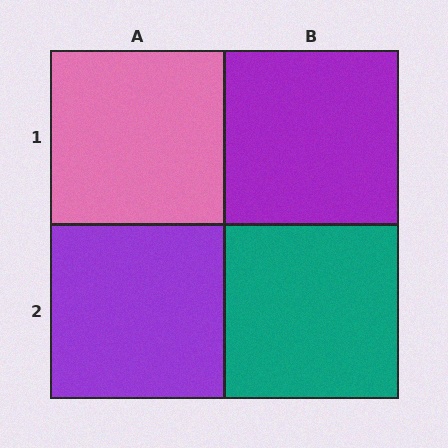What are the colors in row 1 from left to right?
Pink, purple.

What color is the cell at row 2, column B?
Teal.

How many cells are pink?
1 cell is pink.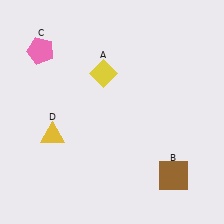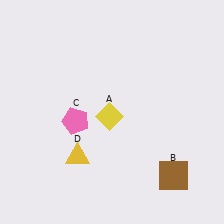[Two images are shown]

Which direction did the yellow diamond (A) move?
The yellow diamond (A) moved down.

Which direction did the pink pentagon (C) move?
The pink pentagon (C) moved down.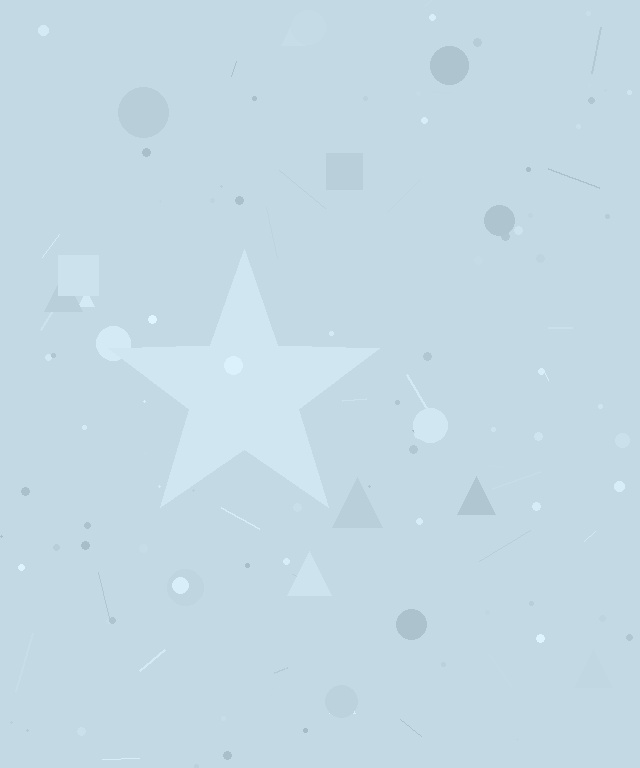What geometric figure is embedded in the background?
A star is embedded in the background.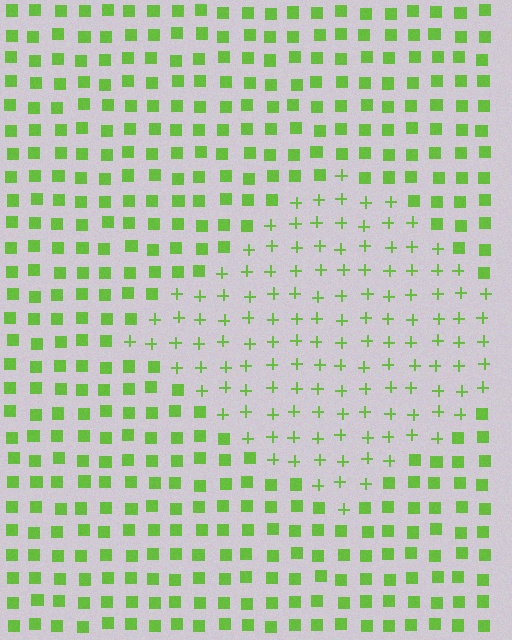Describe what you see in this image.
The image is filled with small lime elements arranged in a uniform grid. A diamond-shaped region contains plus signs, while the surrounding area contains squares. The boundary is defined purely by the change in element shape.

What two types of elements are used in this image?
The image uses plus signs inside the diamond region and squares outside it.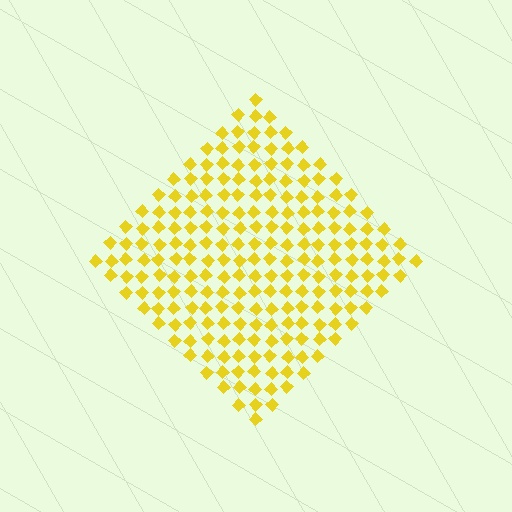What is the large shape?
The large shape is a diamond.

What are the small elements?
The small elements are diamonds.